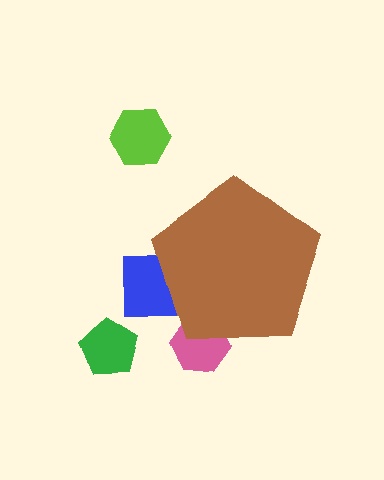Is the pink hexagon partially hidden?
Yes, the pink hexagon is partially hidden behind the brown pentagon.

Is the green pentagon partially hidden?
No, the green pentagon is fully visible.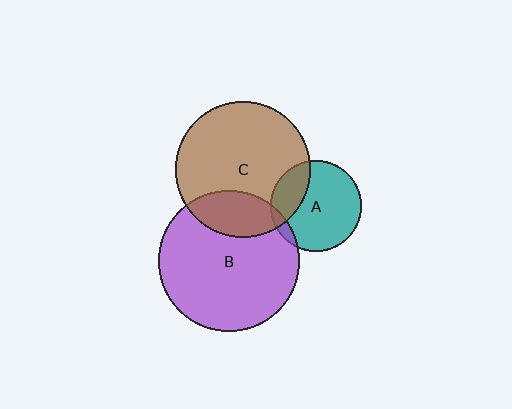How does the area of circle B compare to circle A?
Approximately 2.4 times.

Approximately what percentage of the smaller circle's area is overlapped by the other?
Approximately 25%.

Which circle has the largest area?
Circle B (purple).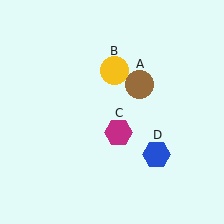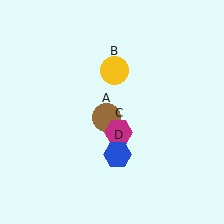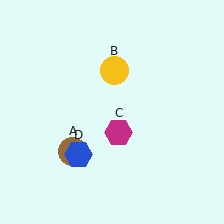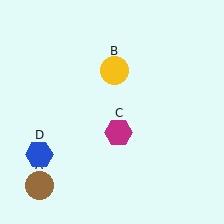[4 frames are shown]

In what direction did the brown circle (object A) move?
The brown circle (object A) moved down and to the left.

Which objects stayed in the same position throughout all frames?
Yellow circle (object B) and magenta hexagon (object C) remained stationary.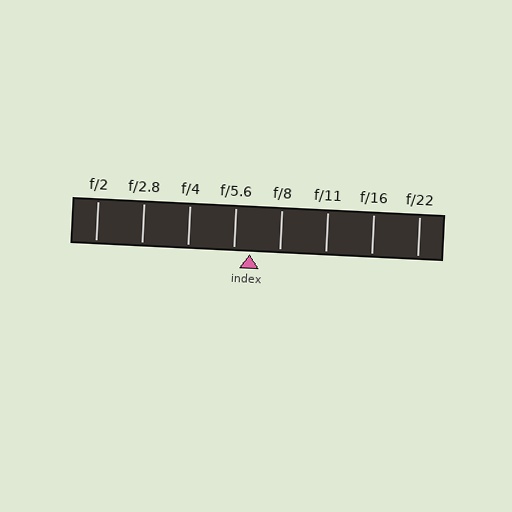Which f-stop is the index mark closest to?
The index mark is closest to f/5.6.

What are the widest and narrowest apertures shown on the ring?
The widest aperture shown is f/2 and the narrowest is f/22.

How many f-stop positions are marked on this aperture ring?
There are 8 f-stop positions marked.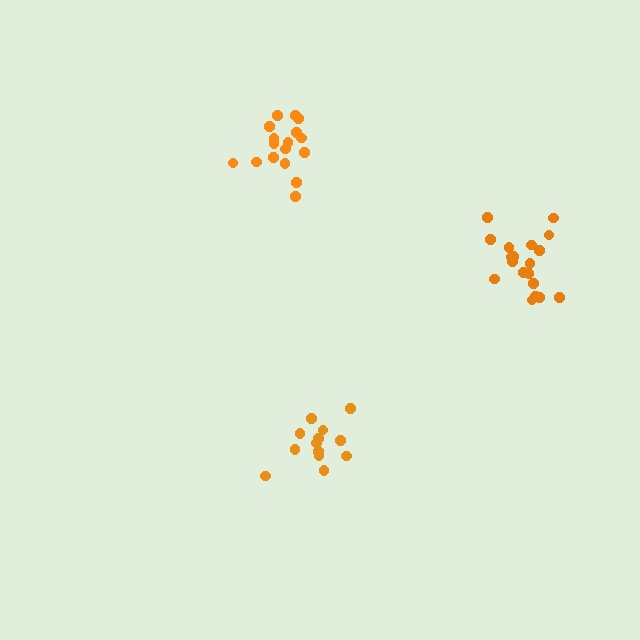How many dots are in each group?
Group 1: 17 dots, Group 2: 19 dots, Group 3: 13 dots (49 total).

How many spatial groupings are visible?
There are 3 spatial groupings.